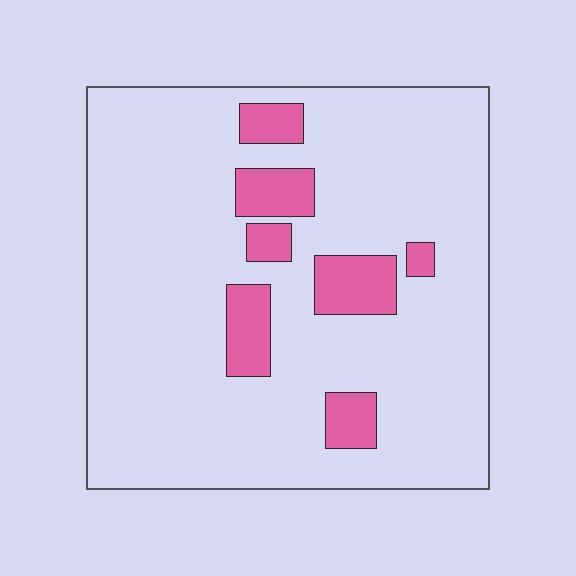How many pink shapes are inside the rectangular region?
7.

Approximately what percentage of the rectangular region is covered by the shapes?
Approximately 15%.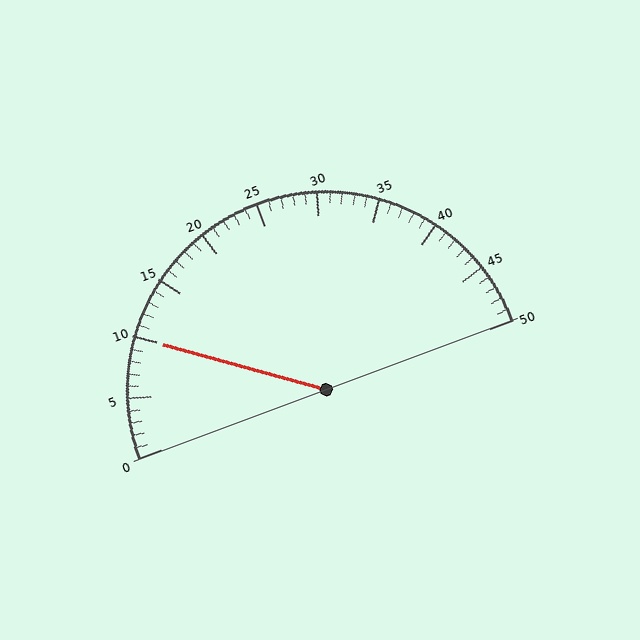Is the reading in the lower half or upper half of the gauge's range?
The reading is in the lower half of the range (0 to 50).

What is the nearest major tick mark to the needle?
The nearest major tick mark is 10.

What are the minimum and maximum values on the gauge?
The gauge ranges from 0 to 50.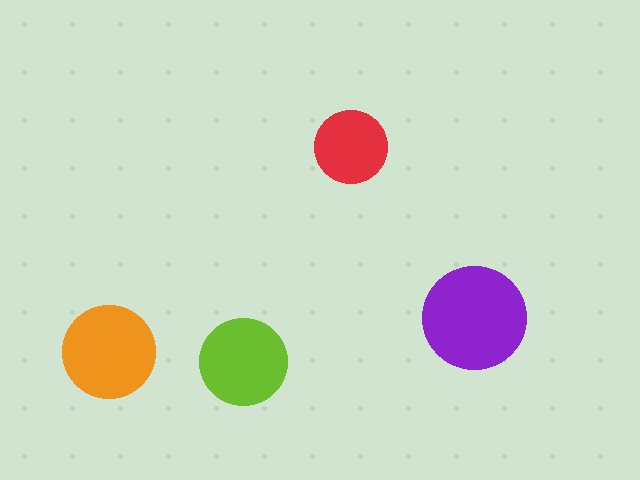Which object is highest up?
The red circle is topmost.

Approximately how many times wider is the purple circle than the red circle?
About 1.5 times wider.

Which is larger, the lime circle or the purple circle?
The purple one.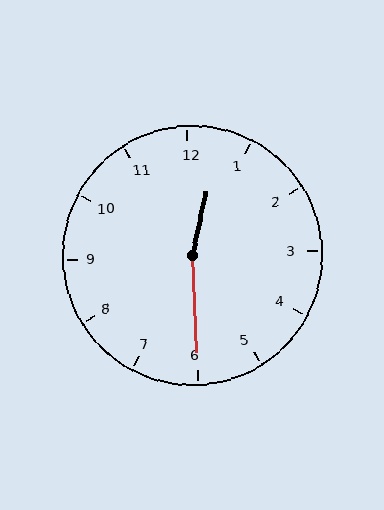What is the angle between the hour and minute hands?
Approximately 165 degrees.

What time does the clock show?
12:30.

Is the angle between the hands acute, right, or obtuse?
It is obtuse.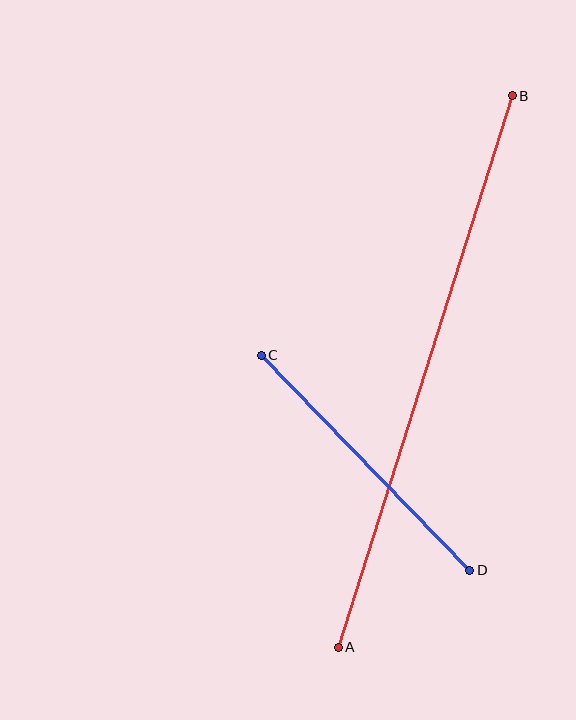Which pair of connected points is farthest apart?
Points A and B are farthest apart.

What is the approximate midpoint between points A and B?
The midpoint is at approximately (425, 372) pixels.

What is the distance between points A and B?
The distance is approximately 578 pixels.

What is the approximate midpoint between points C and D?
The midpoint is at approximately (365, 463) pixels.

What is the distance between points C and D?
The distance is approximately 300 pixels.